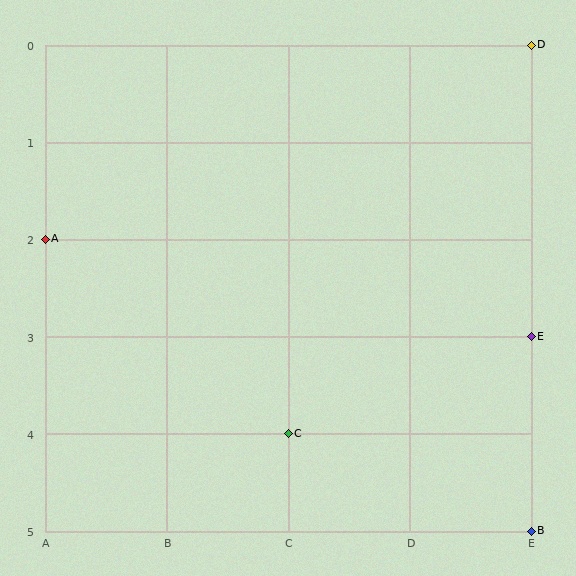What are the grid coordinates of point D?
Point D is at grid coordinates (E, 0).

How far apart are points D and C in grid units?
Points D and C are 2 columns and 4 rows apart (about 4.5 grid units diagonally).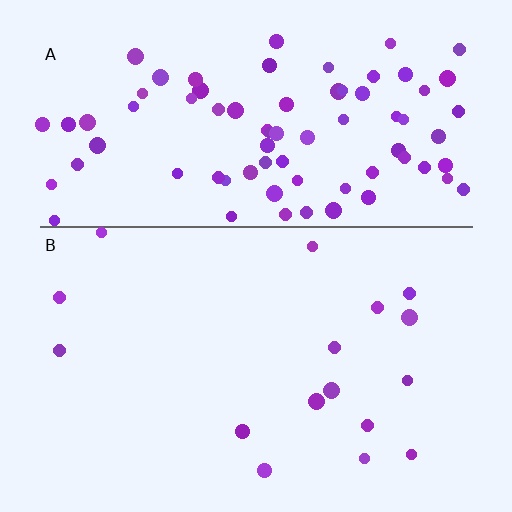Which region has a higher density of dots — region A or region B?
A (the top).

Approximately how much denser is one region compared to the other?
Approximately 5.0× — region A over region B.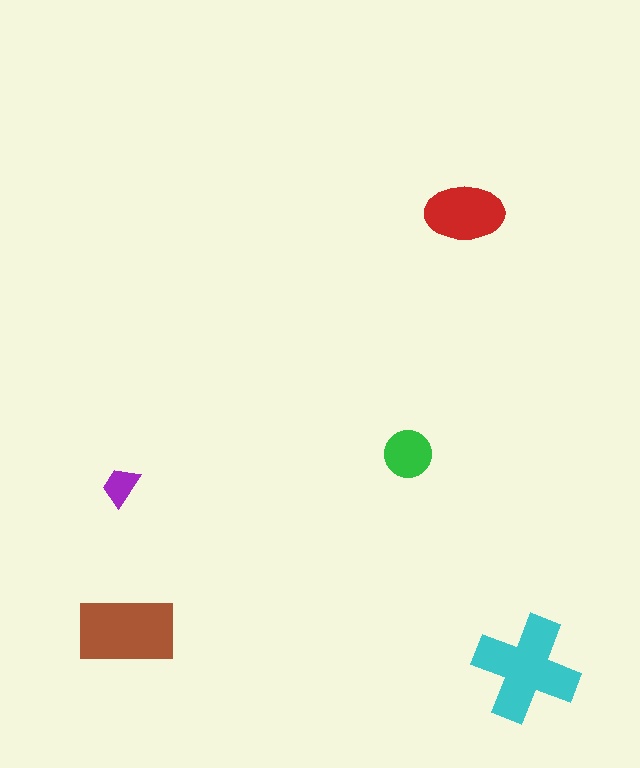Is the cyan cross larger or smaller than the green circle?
Larger.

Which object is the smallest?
The purple trapezoid.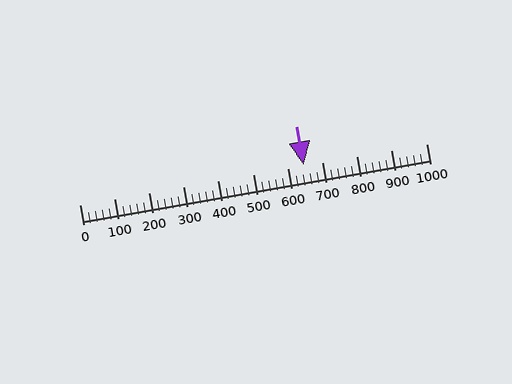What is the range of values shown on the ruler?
The ruler shows values from 0 to 1000.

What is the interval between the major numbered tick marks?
The major tick marks are spaced 100 units apart.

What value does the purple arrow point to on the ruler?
The purple arrow points to approximately 646.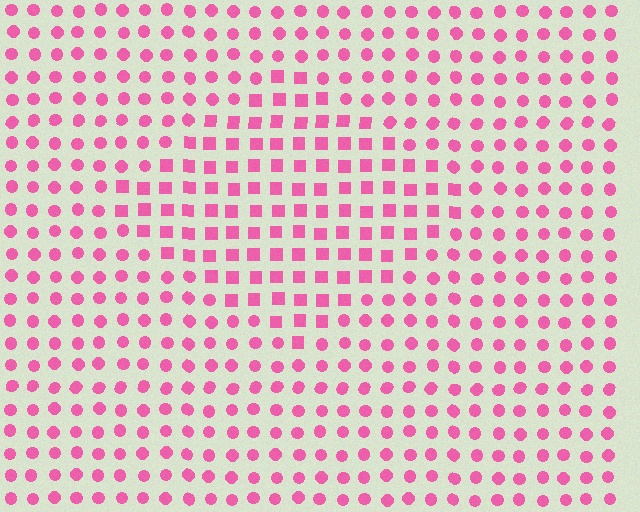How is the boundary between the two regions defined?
The boundary is defined by a change in element shape: squares inside vs. circles outside. All elements share the same color and spacing.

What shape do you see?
I see a diamond.